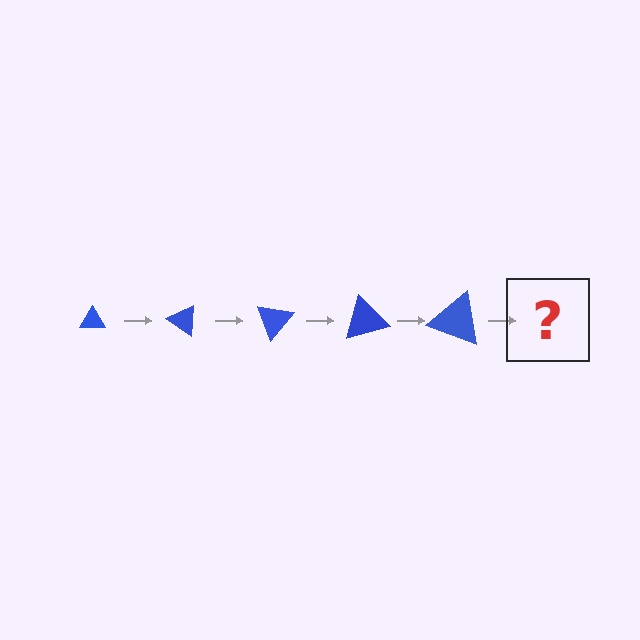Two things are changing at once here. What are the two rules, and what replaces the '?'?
The two rules are that the triangle grows larger each step and it rotates 35 degrees each step. The '?' should be a triangle, larger than the previous one and rotated 175 degrees from the start.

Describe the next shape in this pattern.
It should be a triangle, larger than the previous one and rotated 175 degrees from the start.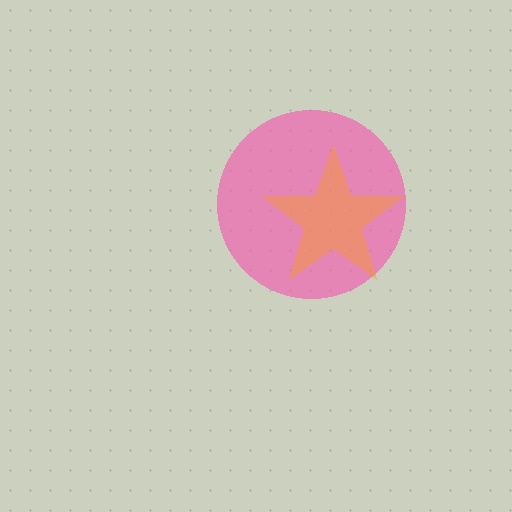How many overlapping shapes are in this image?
There are 2 overlapping shapes in the image.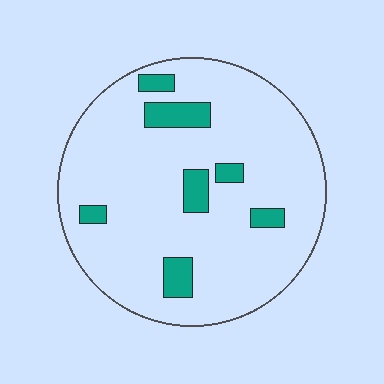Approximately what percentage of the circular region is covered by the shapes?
Approximately 10%.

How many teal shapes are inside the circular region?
7.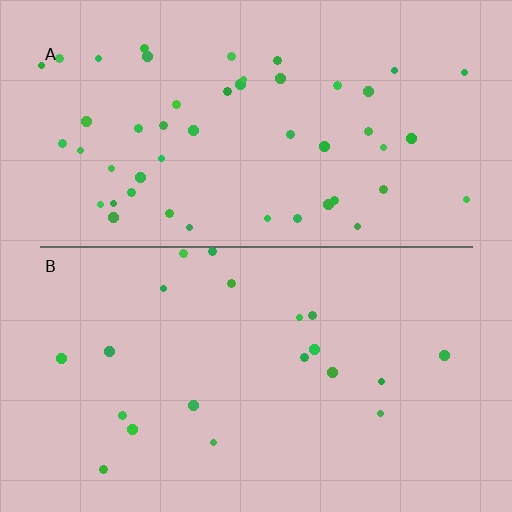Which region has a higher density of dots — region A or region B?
A (the top).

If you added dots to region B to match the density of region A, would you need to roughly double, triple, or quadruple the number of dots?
Approximately double.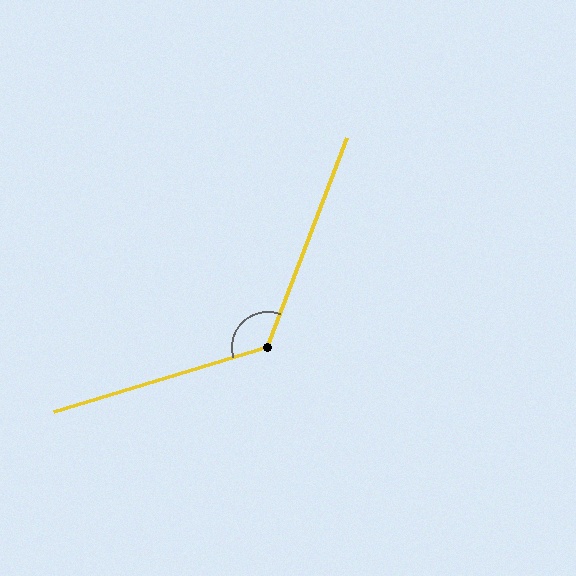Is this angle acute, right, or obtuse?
It is obtuse.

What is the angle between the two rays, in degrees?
Approximately 128 degrees.